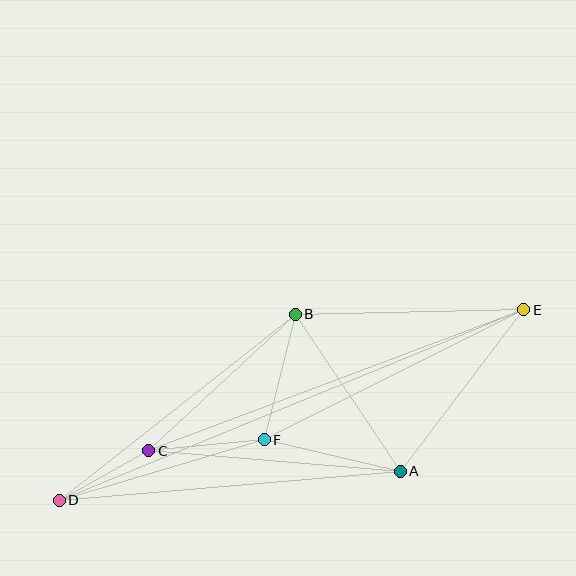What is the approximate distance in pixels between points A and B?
The distance between A and B is approximately 189 pixels.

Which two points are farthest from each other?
Points D and E are farthest from each other.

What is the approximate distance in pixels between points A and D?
The distance between A and D is approximately 342 pixels.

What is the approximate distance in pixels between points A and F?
The distance between A and F is approximately 139 pixels.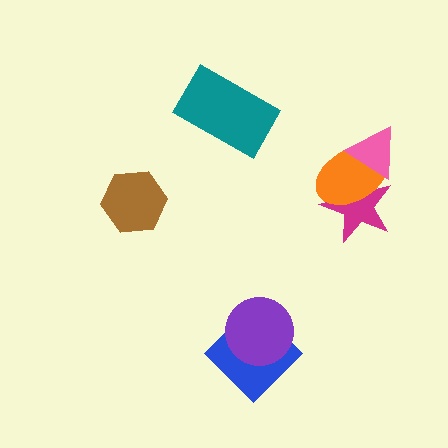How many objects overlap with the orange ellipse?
2 objects overlap with the orange ellipse.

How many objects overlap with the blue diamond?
1 object overlaps with the blue diamond.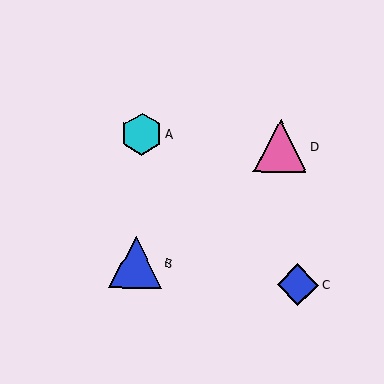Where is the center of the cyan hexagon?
The center of the cyan hexagon is at (141, 134).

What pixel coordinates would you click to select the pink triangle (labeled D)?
Click at (280, 146) to select the pink triangle D.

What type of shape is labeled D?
Shape D is a pink triangle.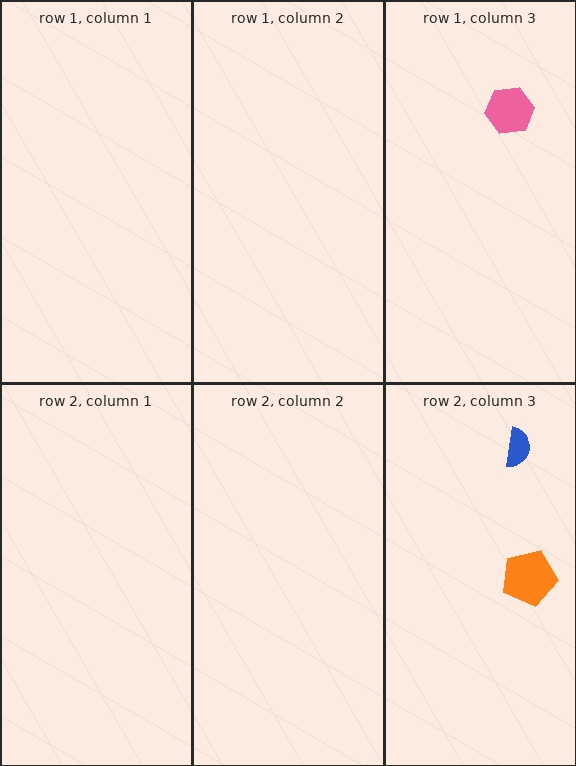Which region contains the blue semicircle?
The row 2, column 3 region.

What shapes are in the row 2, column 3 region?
The orange pentagon, the blue semicircle.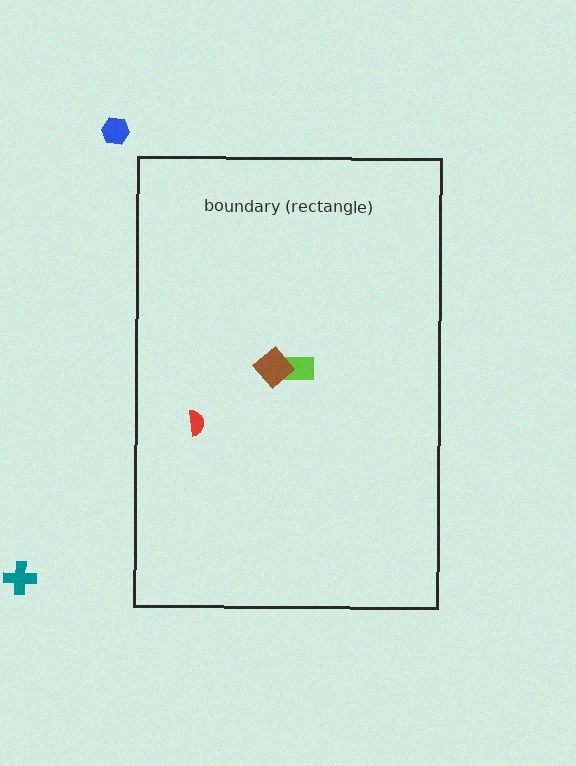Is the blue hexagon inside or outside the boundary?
Outside.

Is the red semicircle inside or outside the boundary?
Inside.